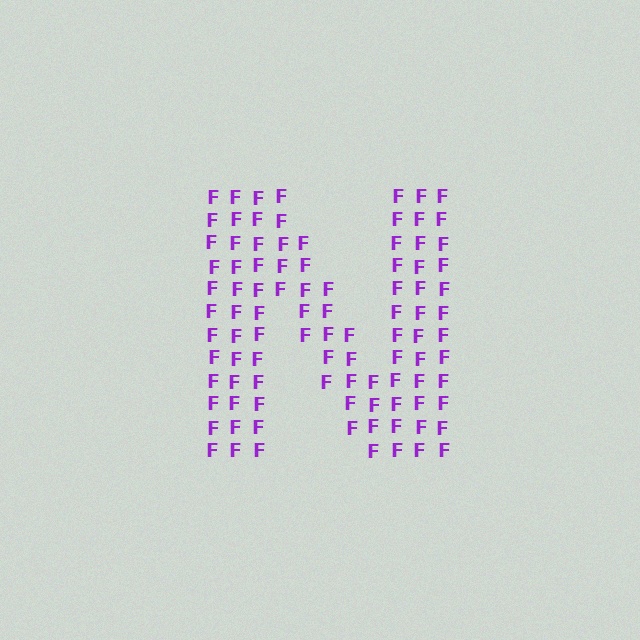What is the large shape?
The large shape is the letter N.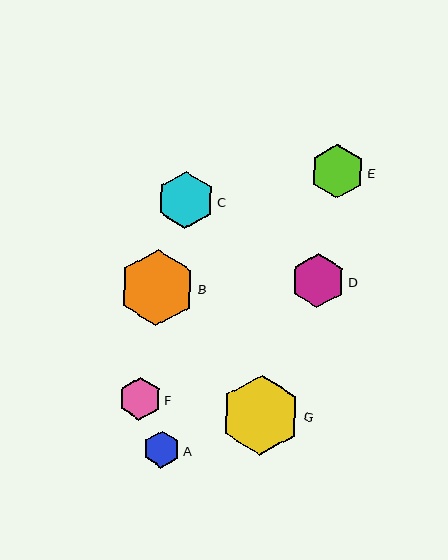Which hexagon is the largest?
Hexagon G is the largest with a size of approximately 80 pixels.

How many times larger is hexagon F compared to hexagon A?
Hexagon F is approximately 1.2 times the size of hexagon A.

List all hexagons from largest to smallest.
From largest to smallest: G, B, C, E, D, F, A.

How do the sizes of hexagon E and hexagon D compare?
Hexagon E and hexagon D are approximately the same size.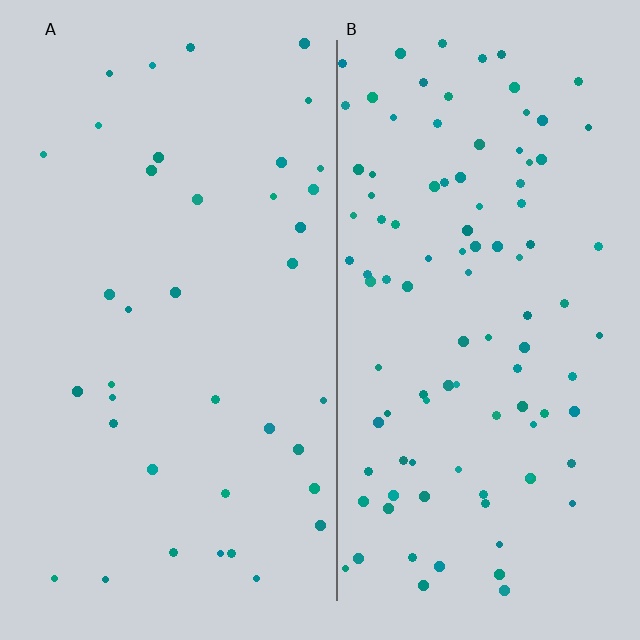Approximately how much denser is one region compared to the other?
Approximately 2.7× — region B over region A.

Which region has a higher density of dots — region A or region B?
B (the right).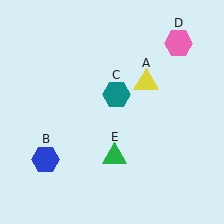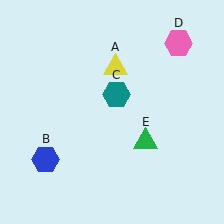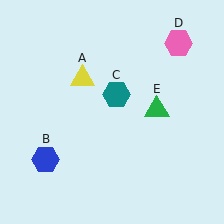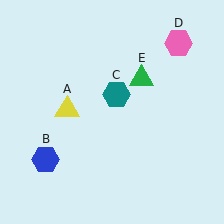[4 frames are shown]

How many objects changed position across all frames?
2 objects changed position: yellow triangle (object A), green triangle (object E).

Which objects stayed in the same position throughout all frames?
Blue hexagon (object B) and teal hexagon (object C) and pink hexagon (object D) remained stationary.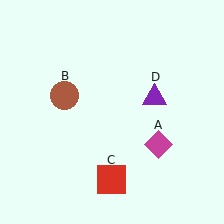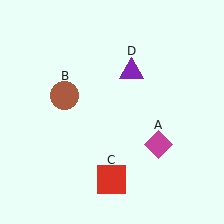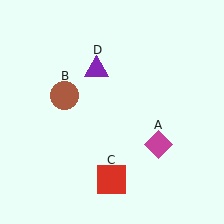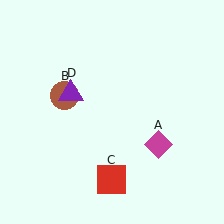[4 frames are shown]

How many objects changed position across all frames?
1 object changed position: purple triangle (object D).